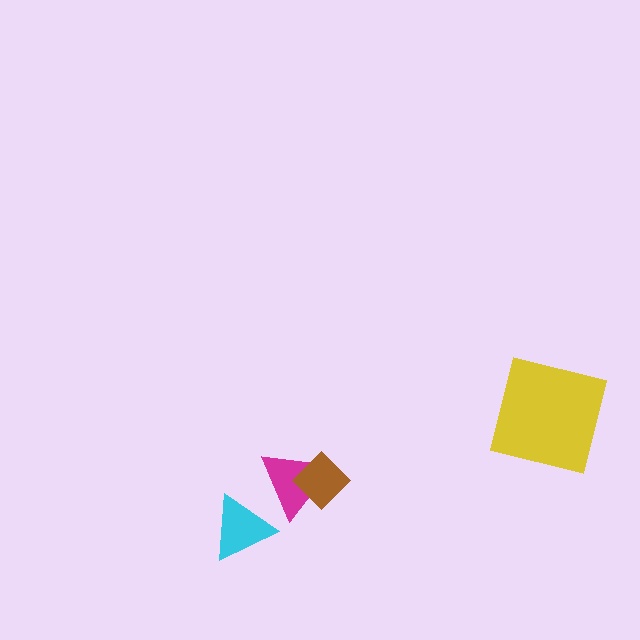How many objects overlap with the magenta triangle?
2 objects overlap with the magenta triangle.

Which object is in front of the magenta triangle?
The brown diamond is in front of the magenta triangle.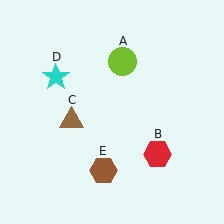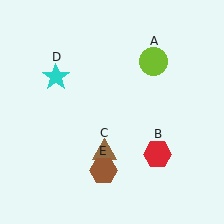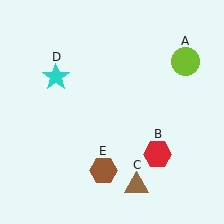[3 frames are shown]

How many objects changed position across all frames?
2 objects changed position: lime circle (object A), brown triangle (object C).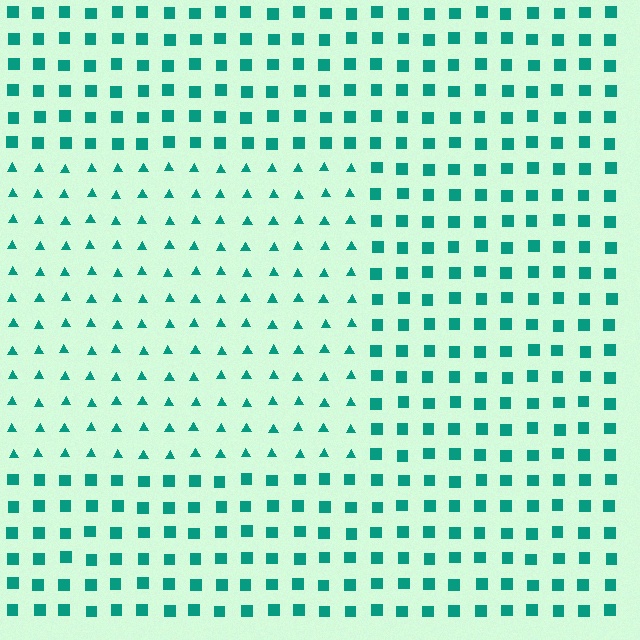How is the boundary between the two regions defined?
The boundary is defined by a change in element shape: triangles inside vs. squares outside. All elements share the same color and spacing.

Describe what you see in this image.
The image is filled with small teal elements arranged in a uniform grid. A rectangle-shaped region contains triangles, while the surrounding area contains squares. The boundary is defined purely by the change in element shape.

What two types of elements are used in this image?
The image uses triangles inside the rectangle region and squares outside it.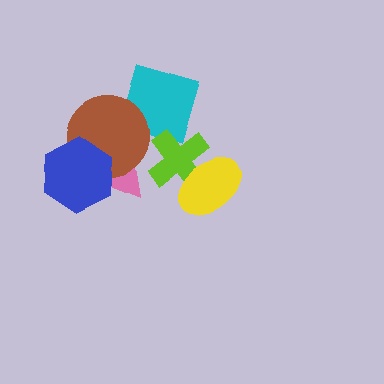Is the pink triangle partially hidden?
Yes, it is partially covered by another shape.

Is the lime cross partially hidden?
Yes, it is partially covered by another shape.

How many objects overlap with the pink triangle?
2 objects overlap with the pink triangle.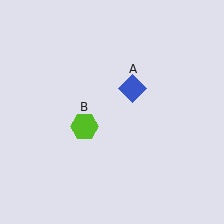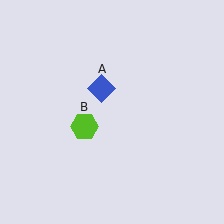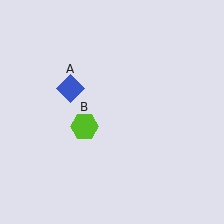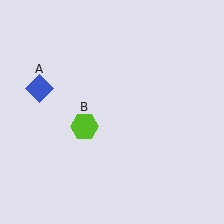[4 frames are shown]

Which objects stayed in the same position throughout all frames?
Lime hexagon (object B) remained stationary.